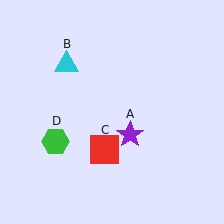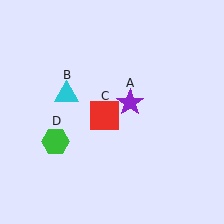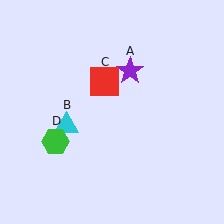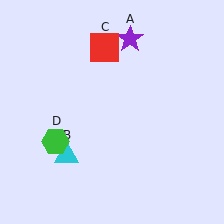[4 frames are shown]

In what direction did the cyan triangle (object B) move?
The cyan triangle (object B) moved down.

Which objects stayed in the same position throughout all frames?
Green hexagon (object D) remained stationary.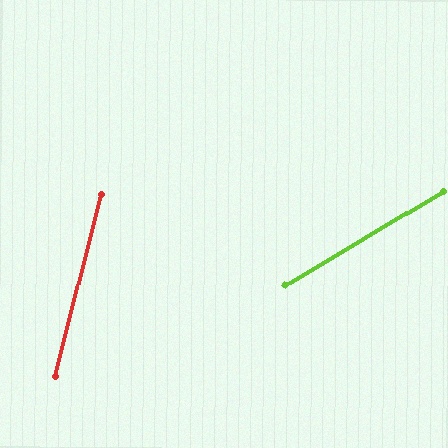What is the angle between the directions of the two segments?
Approximately 45 degrees.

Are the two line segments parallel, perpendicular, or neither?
Neither parallel nor perpendicular — they differ by about 45°.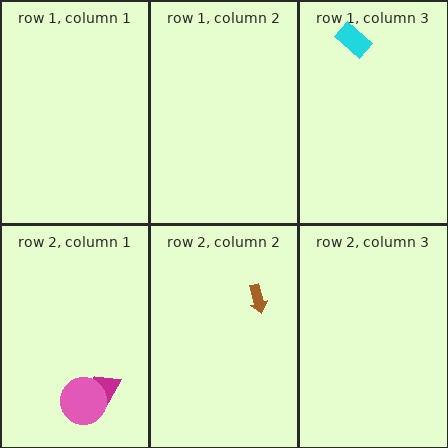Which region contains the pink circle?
The row 2, column 1 region.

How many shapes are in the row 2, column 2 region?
1.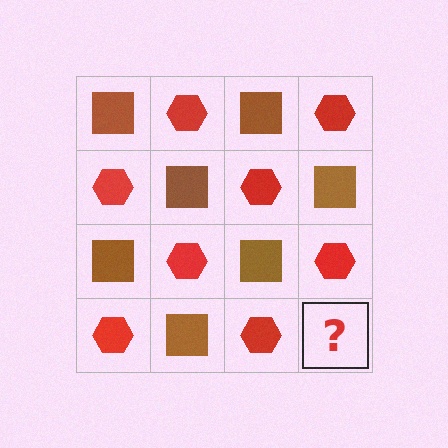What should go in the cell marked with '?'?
The missing cell should contain a brown square.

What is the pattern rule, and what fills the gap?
The rule is that it alternates brown square and red hexagon in a checkerboard pattern. The gap should be filled with a brown square.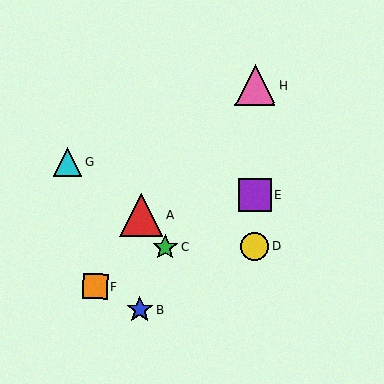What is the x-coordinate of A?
Object A is at x≈141.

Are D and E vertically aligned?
Yes, both are at x≈254.